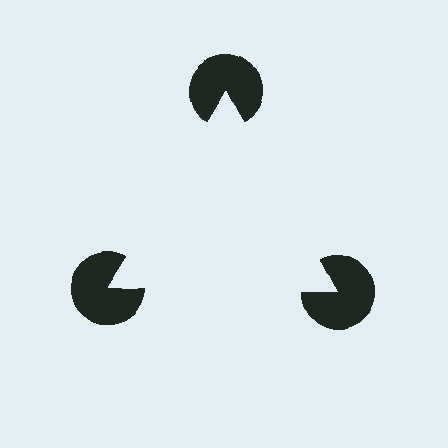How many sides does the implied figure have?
3 sides.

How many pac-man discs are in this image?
There are 3 — one at each vertex of the illusory triangle.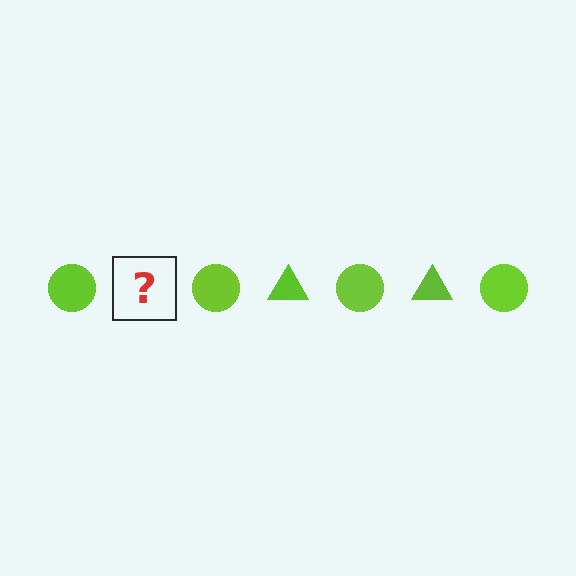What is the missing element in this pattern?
The missing element is a lime triangle.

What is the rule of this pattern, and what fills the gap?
The rule is that the pattern cycles through circle, triangle shapes in lime. The gap should be filled with a lime triangle.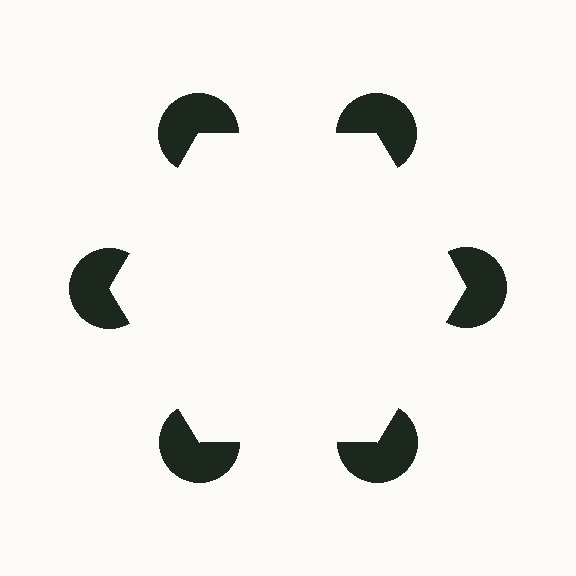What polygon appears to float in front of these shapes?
An illusory hexagon — its edges are inferred from the aligned wedge cuts in the pac-man discs, not physically drawn.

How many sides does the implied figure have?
6 sides.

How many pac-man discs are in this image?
There are 6 — one at each vertex of the illusory hexagon.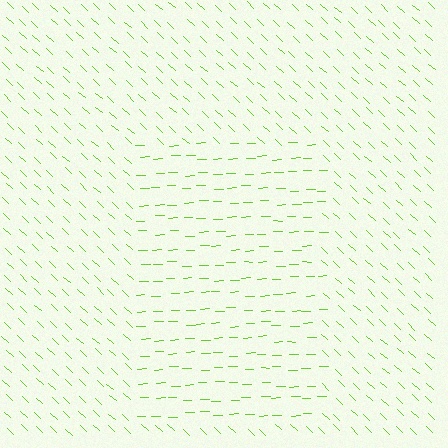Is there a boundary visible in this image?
Yes, there is a texture boundary formed by a change in line orientation.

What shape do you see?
I see a rectangle.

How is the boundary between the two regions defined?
The boundary is defined purely by a change in line orientation (approximately 45 degrees difference). All lines are the same color and thickness.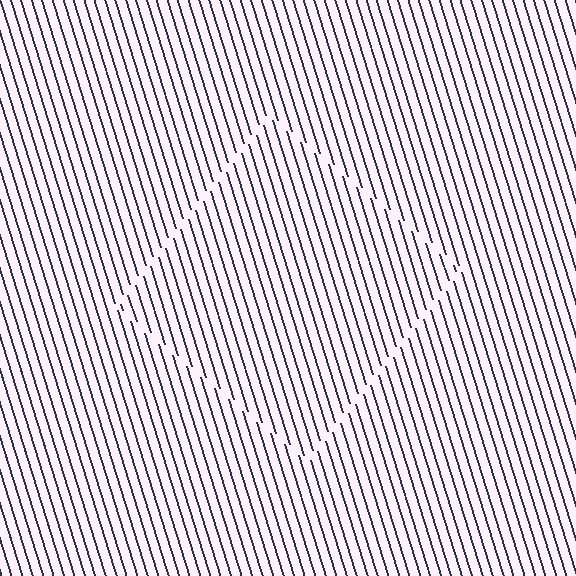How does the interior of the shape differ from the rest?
The interior of the shape contains the same grating, shifted by half a period — the contour is defined by the phase discontinuity where line-ends from the inner and outer gratings abut.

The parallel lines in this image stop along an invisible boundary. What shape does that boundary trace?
An illusory square. The interior of the shape contains the same grating, shifted by half a period — the contour is defined by the phase discontinuity where line-ends from the inner and outer gratings abut.